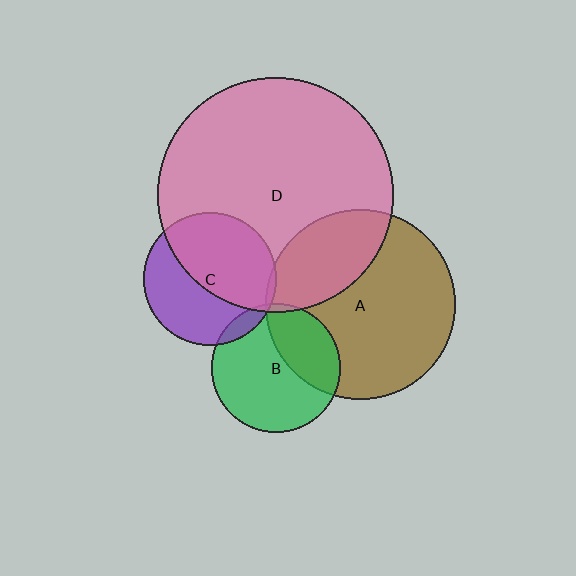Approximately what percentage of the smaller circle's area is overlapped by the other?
Approximately 5%.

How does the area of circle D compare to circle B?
Approximately 3.3 times.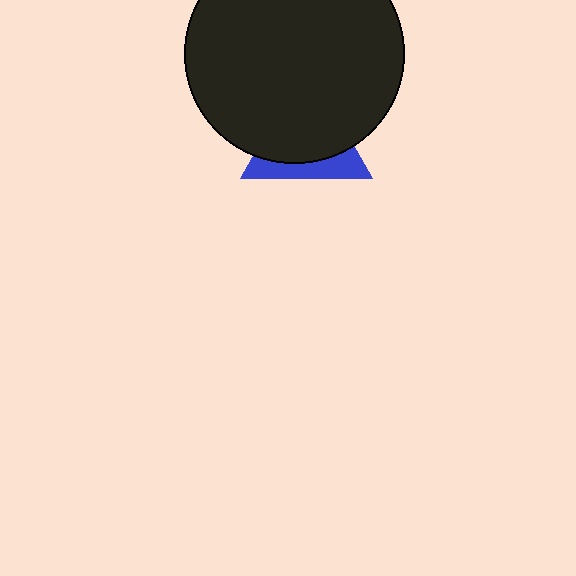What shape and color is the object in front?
The object in front is a black circle.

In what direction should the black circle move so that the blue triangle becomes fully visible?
The black circle should move up. That is the shortest direction to clear the overlap and leave the blue triangle fully visible.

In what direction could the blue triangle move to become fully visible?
The blue triangle could move down. That would shift it out from behind the black circle entirely.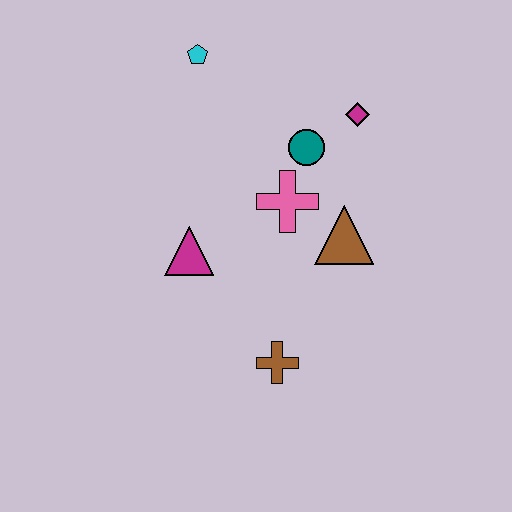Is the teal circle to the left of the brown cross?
No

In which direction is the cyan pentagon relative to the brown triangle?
The cyan pentagon is above the brown triangle.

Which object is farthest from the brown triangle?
The cyan pentagon is farthest from the brown triangle.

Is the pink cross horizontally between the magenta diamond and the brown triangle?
No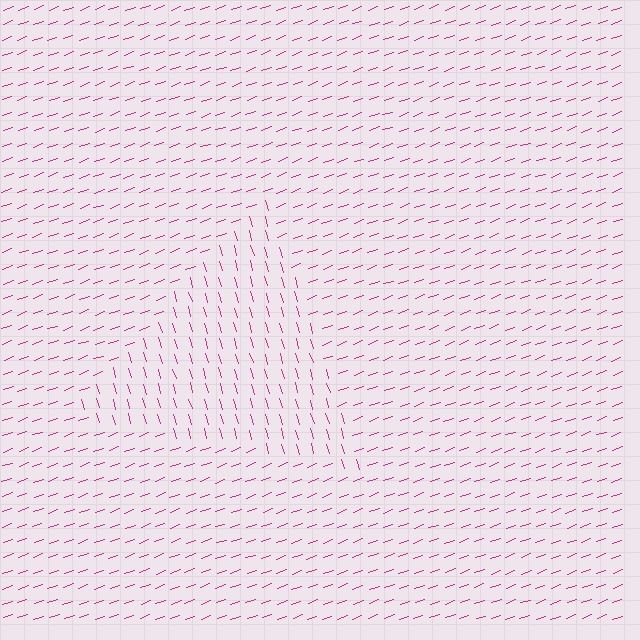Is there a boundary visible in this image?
Yes, there is a texture boundary formed by a change in line orientation.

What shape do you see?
I see a triangle.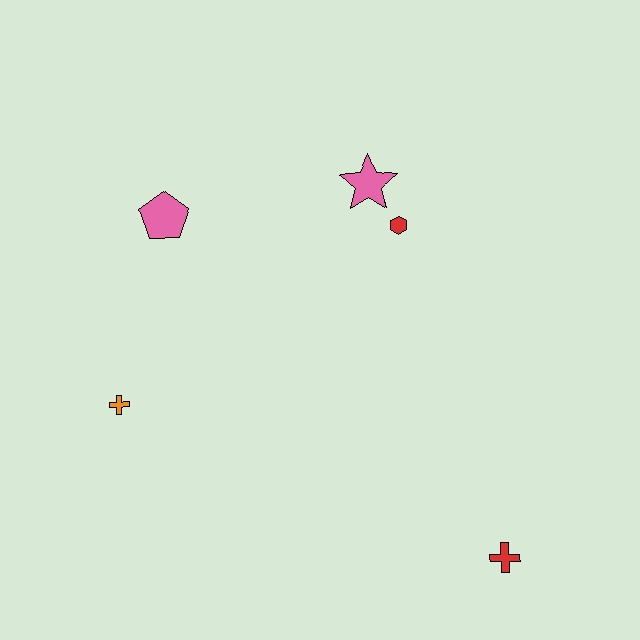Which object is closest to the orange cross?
The pink pentagon is closest to the orange cross.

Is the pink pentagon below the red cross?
No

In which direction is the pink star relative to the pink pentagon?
The pink star is to the right of the pink pentagon.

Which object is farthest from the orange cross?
The red cross is farthest from the orange cross.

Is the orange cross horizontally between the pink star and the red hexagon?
No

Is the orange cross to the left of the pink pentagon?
Yes